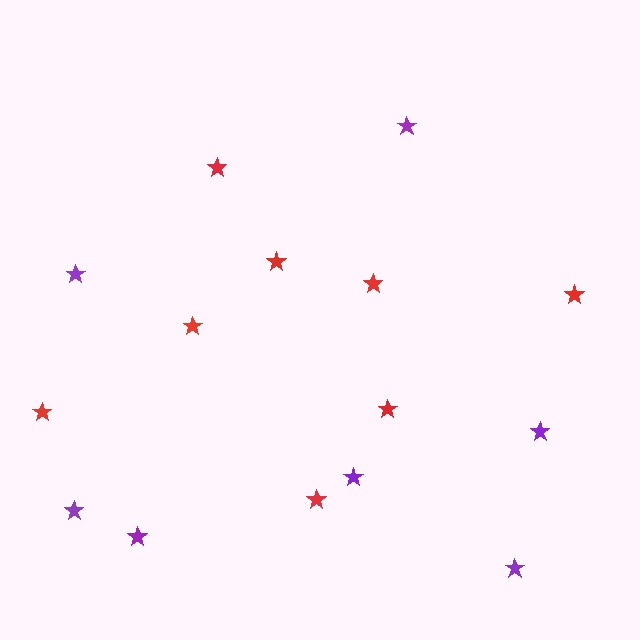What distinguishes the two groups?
There are 2 groups: one group of red stars (8) and one group of purple stars (7).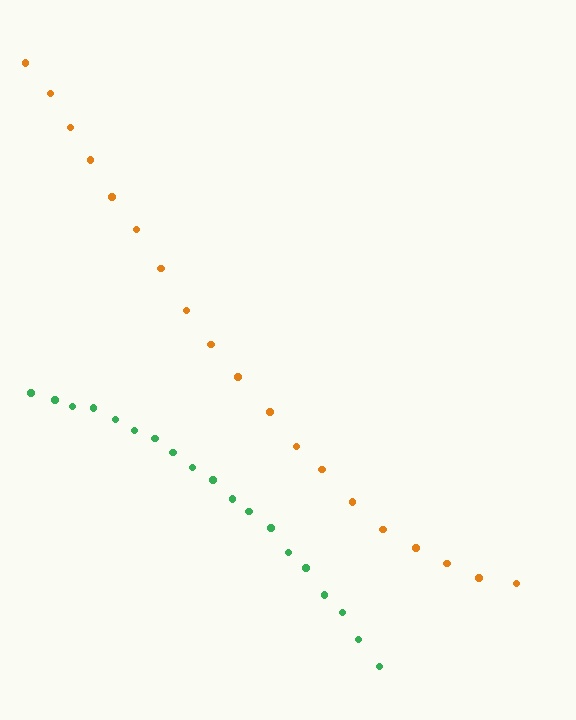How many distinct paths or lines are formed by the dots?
There are 2 distinct paths.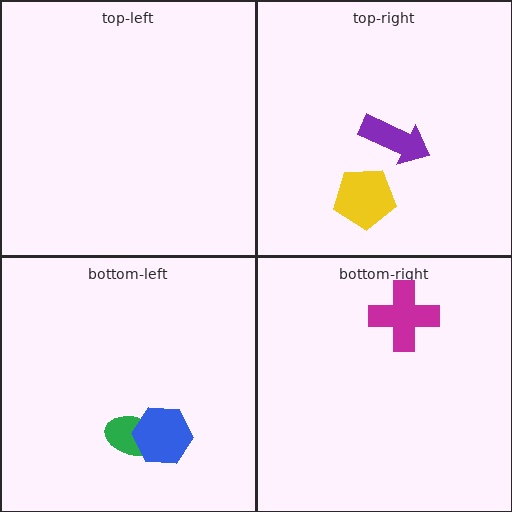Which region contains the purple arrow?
The top-right region.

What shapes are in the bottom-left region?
The green ellipse, the blue hexagon.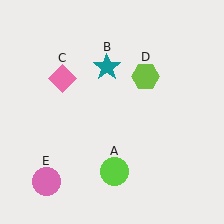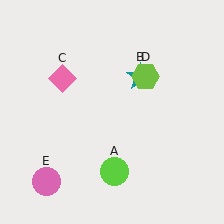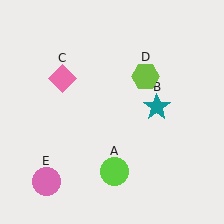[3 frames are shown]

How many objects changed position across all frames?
1 object changed position: teal star (object B).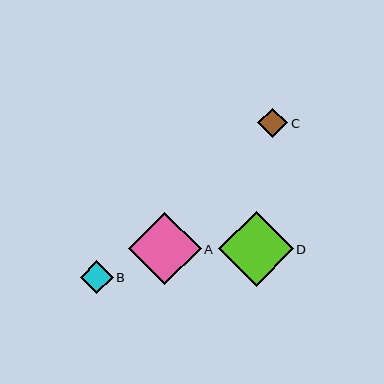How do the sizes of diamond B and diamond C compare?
Diamond B and diamond C are approximately the same size.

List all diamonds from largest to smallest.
From largest to smallest: D, A, B, C.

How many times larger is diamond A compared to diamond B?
Diamond A is approximately 2.3 times the size of diamond B.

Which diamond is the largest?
Diamond D is the largest with a size of approximately 75 pixels.